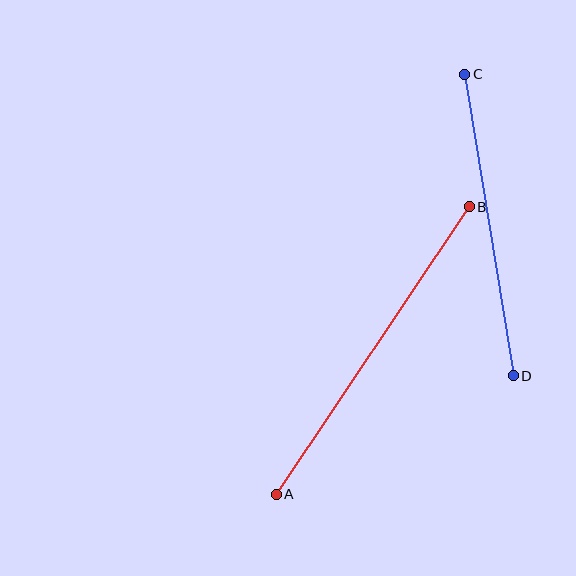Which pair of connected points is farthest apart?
Points A and B are farthest apart.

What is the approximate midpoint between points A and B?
The midpoint is at approximately (373, 350) pixels.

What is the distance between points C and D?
The distance is approximately 305 pixels.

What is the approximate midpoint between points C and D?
The midpoint is at approximately (489, 225) pixels.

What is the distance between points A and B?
The distance is approximately 346 pixels.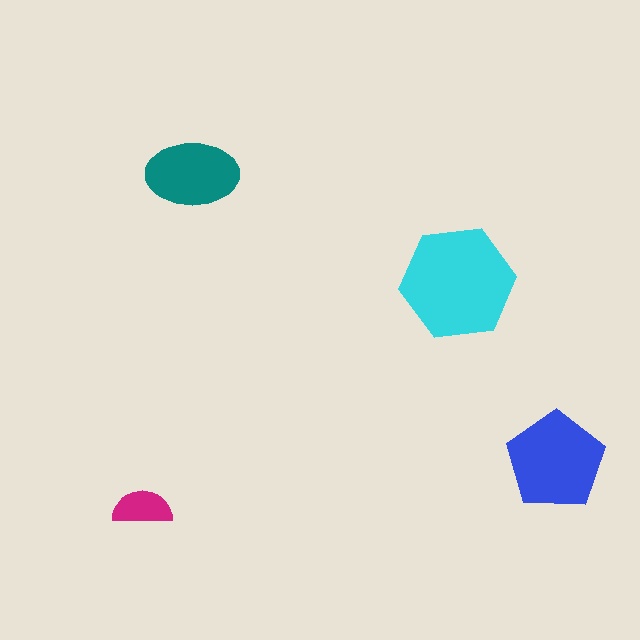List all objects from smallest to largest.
The magenta semicircle, the teal ellipse, the blue pentagon, the cyan hexagon.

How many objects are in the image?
There are 4 objects in the image.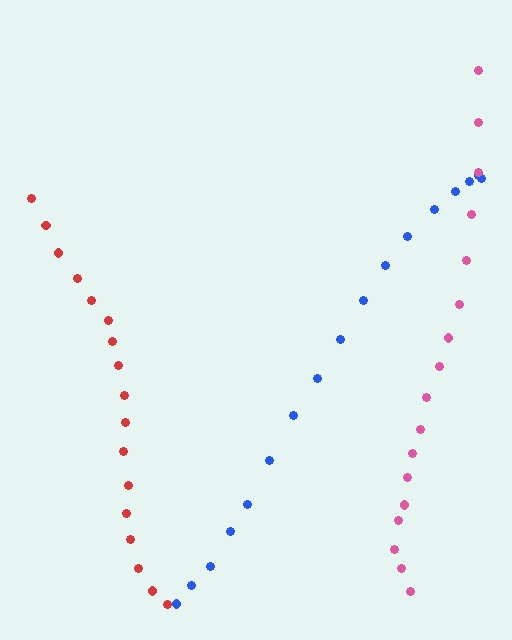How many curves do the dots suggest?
There are 3 distinct paths.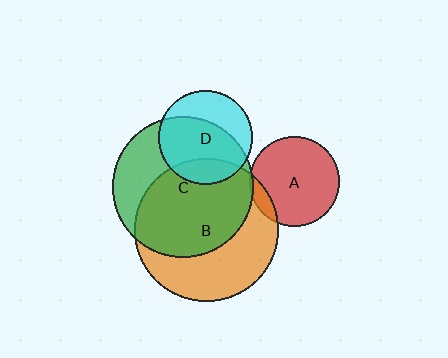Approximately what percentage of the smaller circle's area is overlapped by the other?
Approximately 10%.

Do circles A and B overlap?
Yes.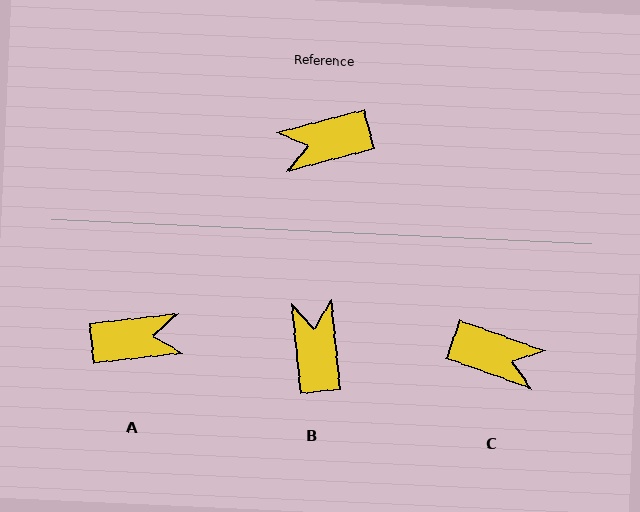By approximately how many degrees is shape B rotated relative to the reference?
Approximately 99 degrees clockwise.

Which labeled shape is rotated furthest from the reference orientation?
A, about 171 degrees away.